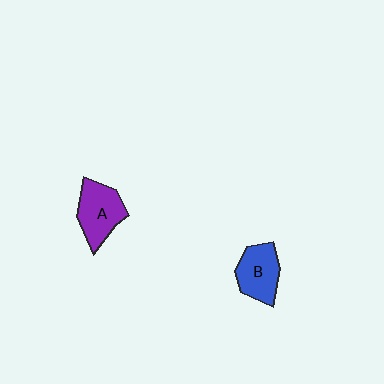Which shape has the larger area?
Shape A (purple).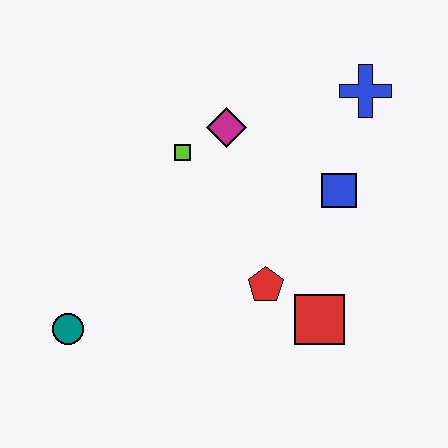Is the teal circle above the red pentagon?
No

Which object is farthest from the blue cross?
The teal circle is farthest from the blue cross.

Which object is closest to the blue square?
The blue cross is closest to the blue square.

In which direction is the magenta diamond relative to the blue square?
The magenta diamond is to the left of the blue square.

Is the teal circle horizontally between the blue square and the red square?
No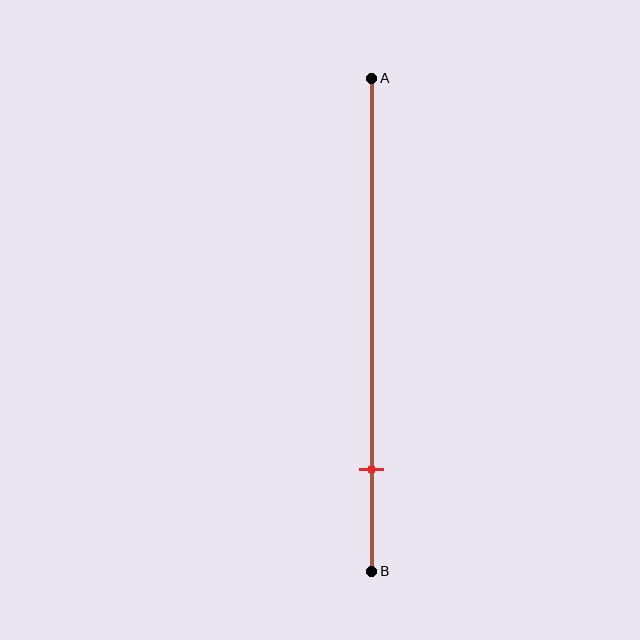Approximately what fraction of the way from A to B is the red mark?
The red mark is approximately 80% of the way from A to B.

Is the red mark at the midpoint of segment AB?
No, the mark is at about 80% from A, not at the 50% midpoint.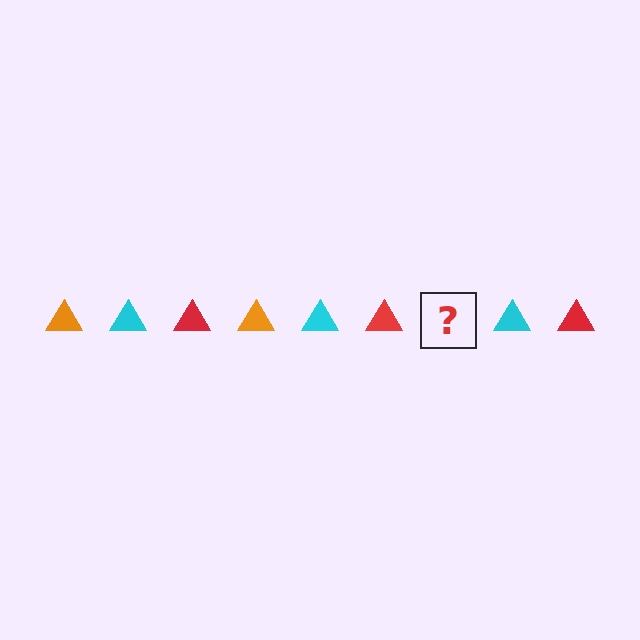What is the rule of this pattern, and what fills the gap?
The rule is that the pattern cycles through orange, cyan, red triangles. The gap should be filled with an orange triangle.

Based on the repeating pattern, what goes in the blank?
The blank should be an orange triangle.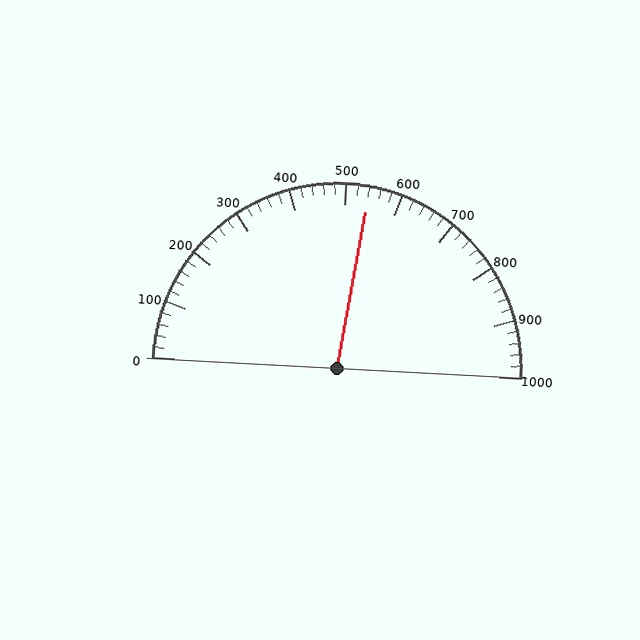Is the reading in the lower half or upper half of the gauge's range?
The reading is in the upper half of the range (0 to 1000).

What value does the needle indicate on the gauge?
The needle indicates approximately 540.